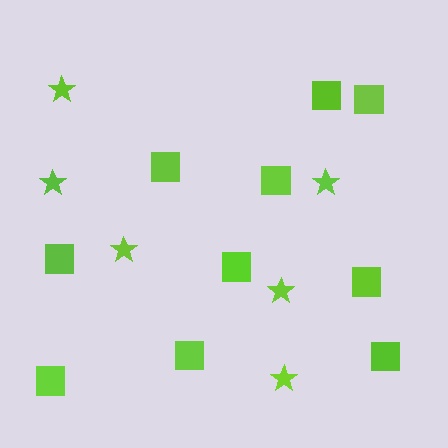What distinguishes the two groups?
There are 2 groups: one group of squares (10) and one group of stars (6).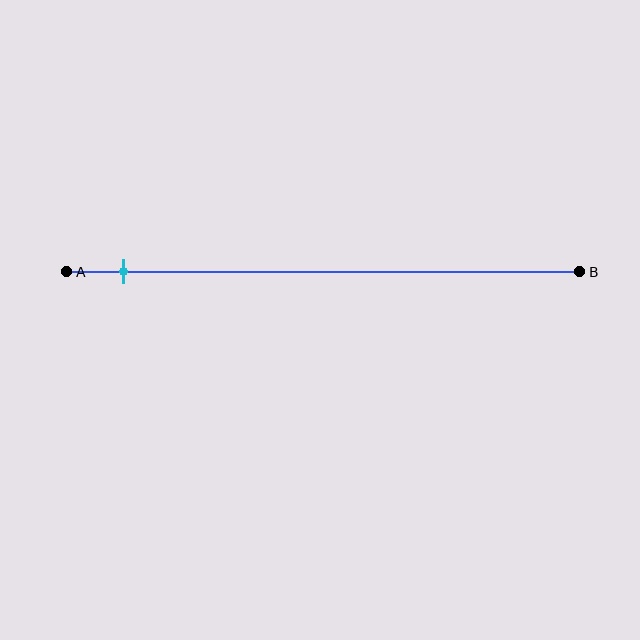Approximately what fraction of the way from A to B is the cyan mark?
The cyan mark is approximately 10% of the way from A to B.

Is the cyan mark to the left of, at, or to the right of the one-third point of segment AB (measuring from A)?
The cyan mark is to the left of the one-third point of segment AB.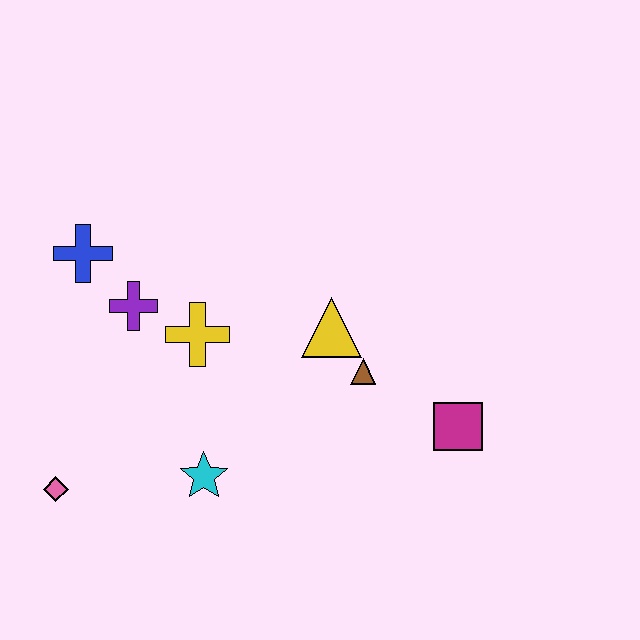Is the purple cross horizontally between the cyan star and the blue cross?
Yes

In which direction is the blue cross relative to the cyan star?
The blue cross is above the cyan star.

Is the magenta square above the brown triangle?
No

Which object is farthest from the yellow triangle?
The pink diamond is farthest from the yellow triangle.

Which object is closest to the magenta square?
The brown triangle is closest to the magenta square.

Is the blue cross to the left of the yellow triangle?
Yes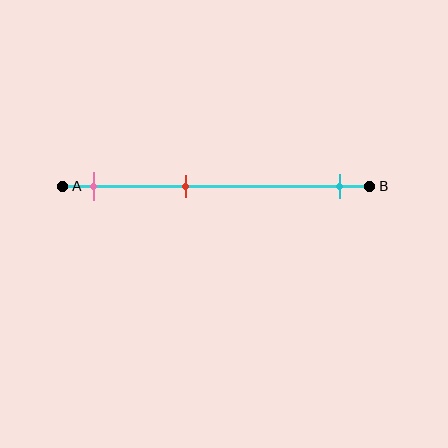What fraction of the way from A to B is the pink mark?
The pink mark is approximately 10% (0.1) of the way from A to B.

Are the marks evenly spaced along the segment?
No, the marks are not evenly spaced.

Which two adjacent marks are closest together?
The pink and red marks are the closest adjacent pair.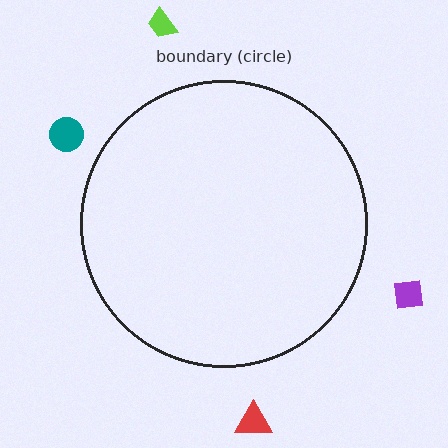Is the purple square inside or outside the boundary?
Outside.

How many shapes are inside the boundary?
0 inside, 4 outside.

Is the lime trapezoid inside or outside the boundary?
Outside.